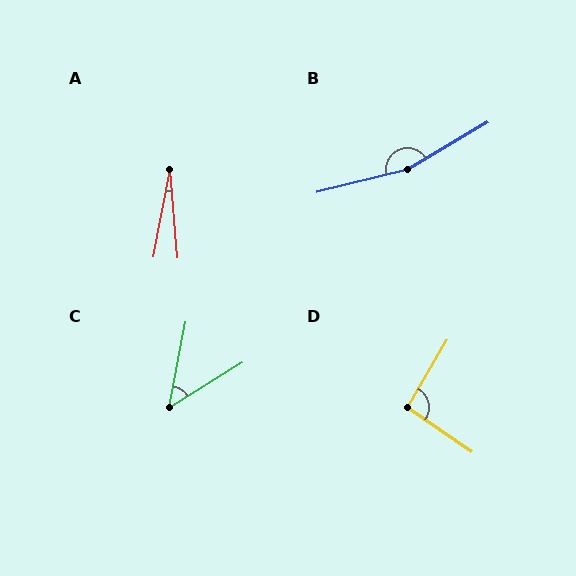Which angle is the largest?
B, at approximately 163 degrees.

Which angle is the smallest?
A, at approximately 15 degrees.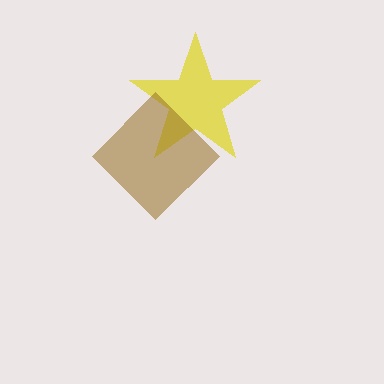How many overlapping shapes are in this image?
There are 2 overlapping shapes in the image.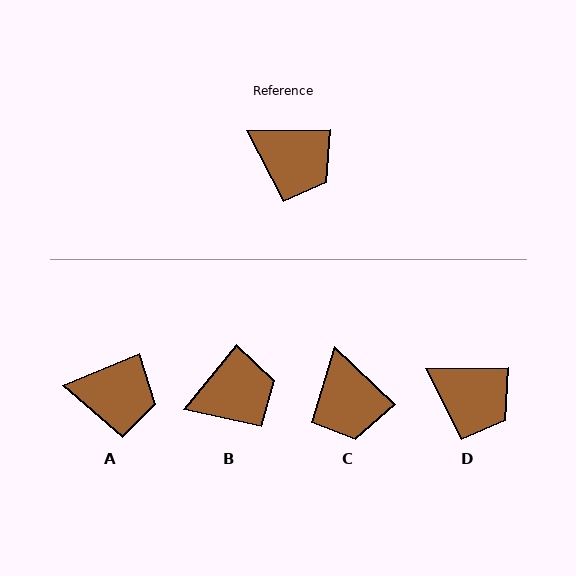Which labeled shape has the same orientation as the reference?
D.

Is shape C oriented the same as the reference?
No, it is off by about 45 degrees.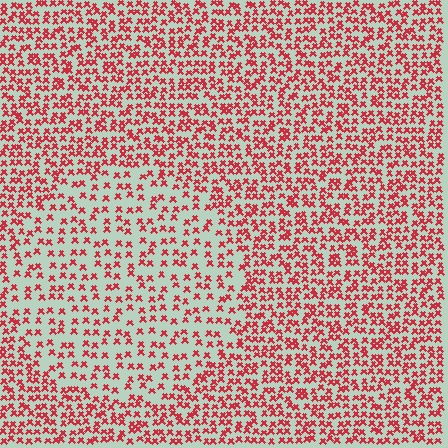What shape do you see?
I see a circle.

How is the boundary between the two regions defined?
The boundary is defined by a change in element density (approximately 1.8x ratio). All elements are the same color, size, and shape.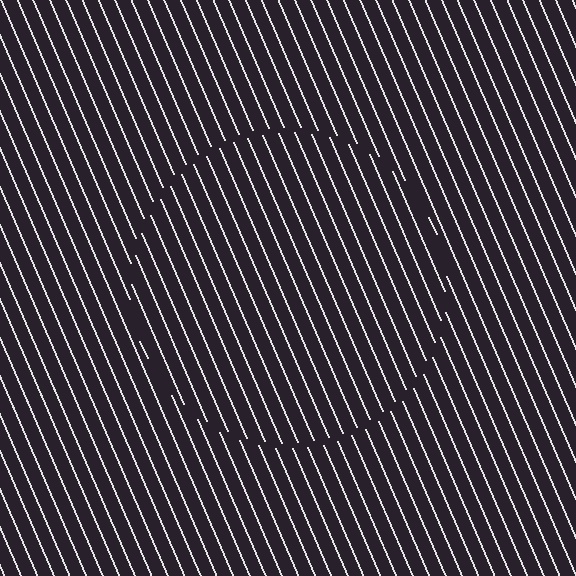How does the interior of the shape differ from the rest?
The interior of the shape contains the same grating, shifted by half a period — the contour is defined by the phase discontinuity where line-ends from the inner and outer gratings abut.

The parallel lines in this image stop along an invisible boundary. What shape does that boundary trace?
An illusory circle. The interior of the shape contains the same grating, shifted by half a period — the contour is defined by the phase discontinuity where line-ends from the inner and outer gratings abut.